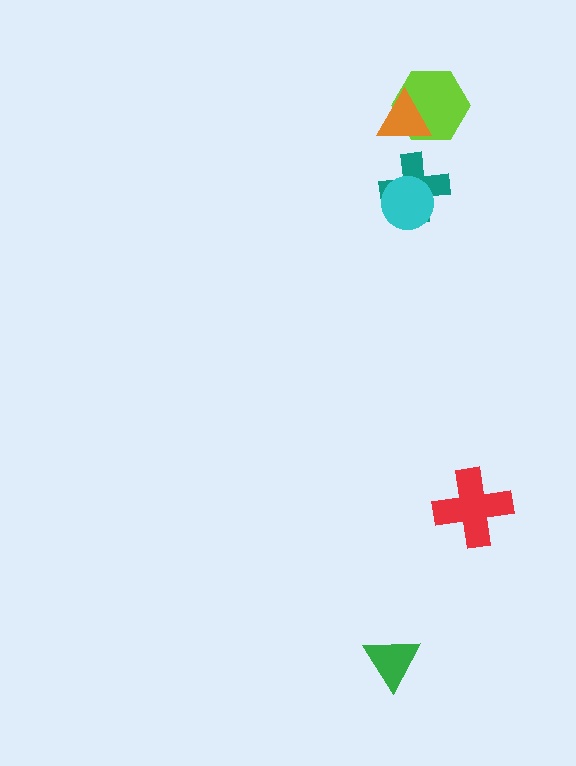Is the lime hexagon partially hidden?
Yes, it is partially covered by another shape.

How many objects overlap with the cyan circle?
1 object overlaps with the cyan circle.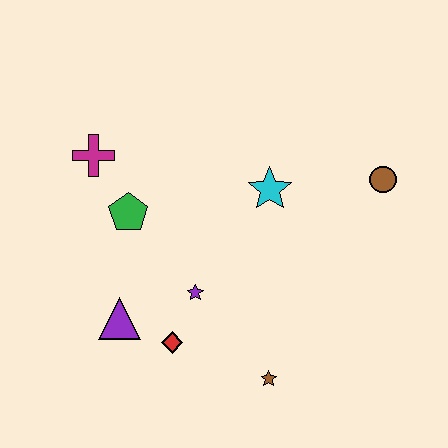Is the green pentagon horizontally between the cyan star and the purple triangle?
Yes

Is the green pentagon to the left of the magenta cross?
No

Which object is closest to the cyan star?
The brown circle is closest to the cyan star.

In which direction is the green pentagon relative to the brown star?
The green pentagon is above the brown star.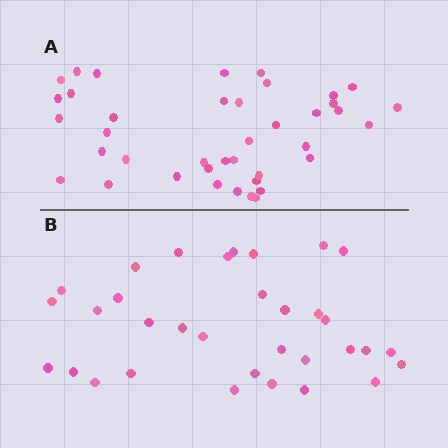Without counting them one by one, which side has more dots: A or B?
Region A (the top region) has more dots.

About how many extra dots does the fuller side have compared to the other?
Region A has roughly 8 or so more dots than region B.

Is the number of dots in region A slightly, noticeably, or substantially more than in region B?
Region A has only slightly more — the two regions are fairly close. The ratio is roughly 1.2 to 1.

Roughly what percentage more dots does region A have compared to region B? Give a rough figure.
About 20% more.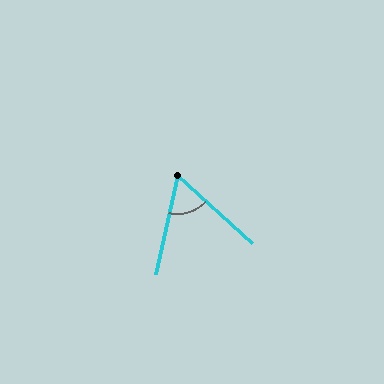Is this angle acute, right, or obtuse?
It is acute.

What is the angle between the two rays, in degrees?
Approximately 60 degrees.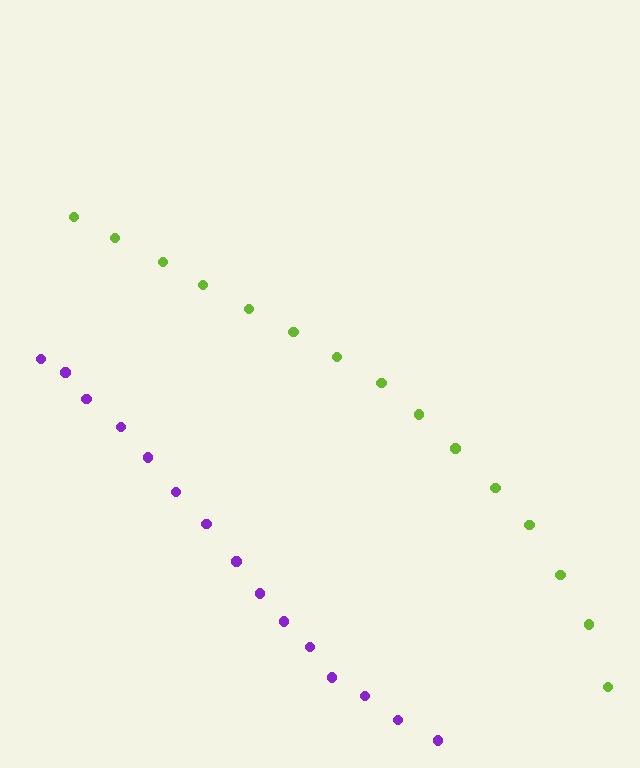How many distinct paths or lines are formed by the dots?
There are 2 distinct paths.